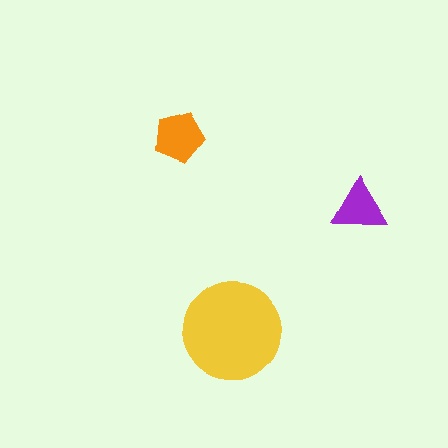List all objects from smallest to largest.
The purple triangle, the orange pentagon, the yellow circle.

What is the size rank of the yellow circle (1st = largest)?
1st.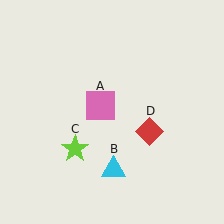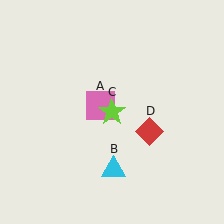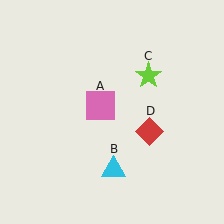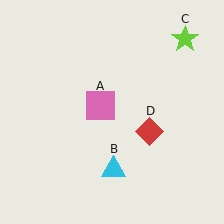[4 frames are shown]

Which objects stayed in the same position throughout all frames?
Pink square (object A) and cyan triangle (object B) and red diamond (object D) remained stationary.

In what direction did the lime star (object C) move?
The lime star (object C) moved up and to the right.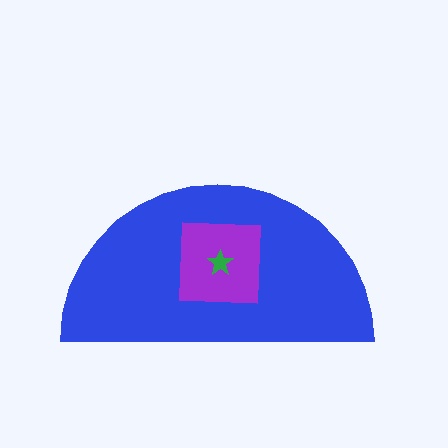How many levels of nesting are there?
3.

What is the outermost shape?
The blue semicircle.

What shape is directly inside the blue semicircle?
The purple square.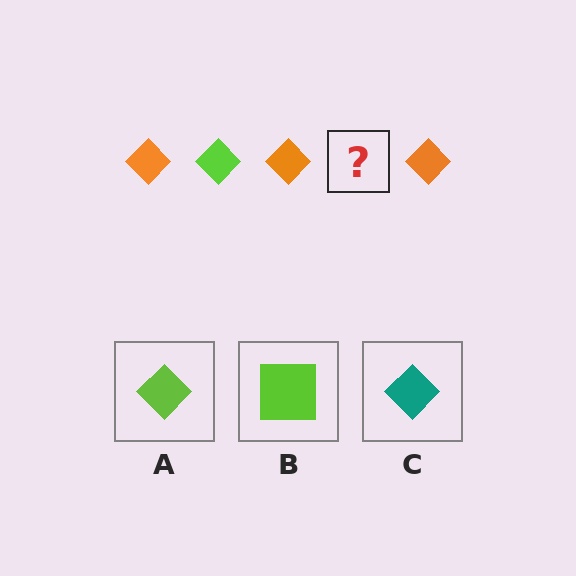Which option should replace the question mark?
Option A.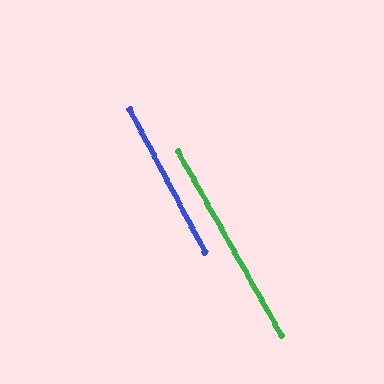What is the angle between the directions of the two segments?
Approximately 1 degree.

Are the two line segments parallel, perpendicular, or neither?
Parallel — their directions differ by only 1.3°.